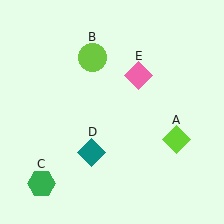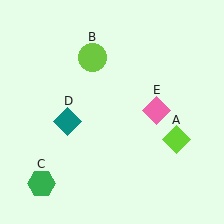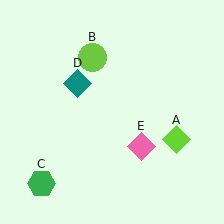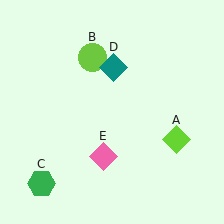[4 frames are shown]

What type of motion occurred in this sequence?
The teal diamond (object D), pink diamond (object E) rotated clockwise around the center of the scene.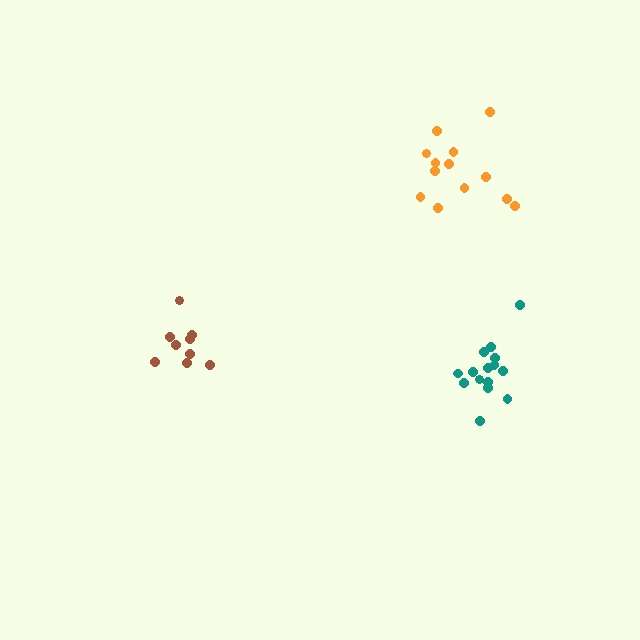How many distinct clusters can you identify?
There are 3 distinct clusters.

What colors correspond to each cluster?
The clusters are colored: brown, orange, teal.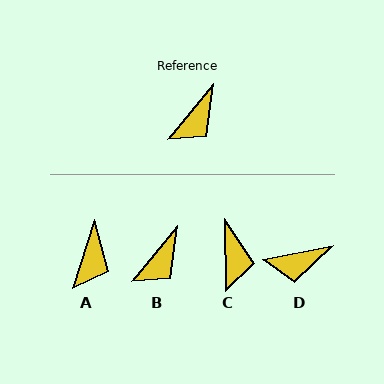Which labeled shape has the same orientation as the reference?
B.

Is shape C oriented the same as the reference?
No, it is off by about 40 degrees.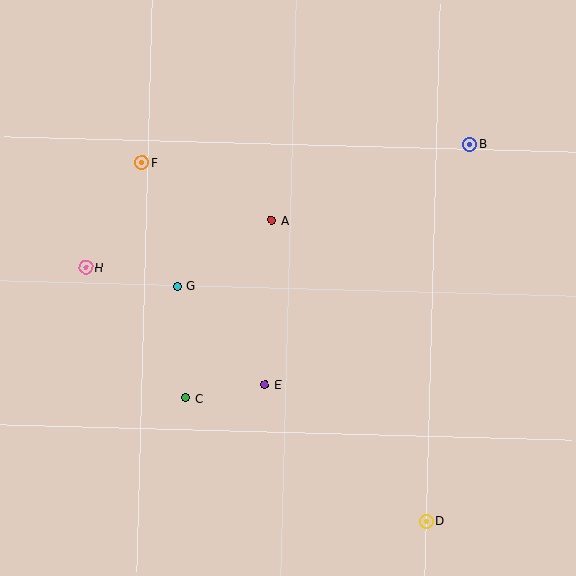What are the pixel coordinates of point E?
Point E is at (265, 385).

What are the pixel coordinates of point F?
Point F is at (142, 163).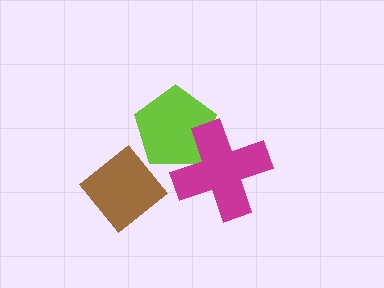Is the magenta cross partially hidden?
No, no other shape covers it.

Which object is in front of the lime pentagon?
The magenta cross is in front of the lime pentagon.